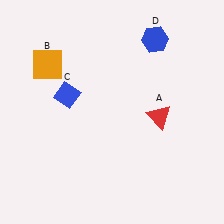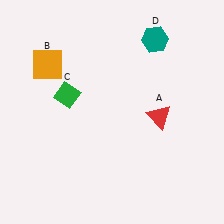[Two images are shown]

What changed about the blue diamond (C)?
In Image 1, C is blue. In Image 2, it changed to green.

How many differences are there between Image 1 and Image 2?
There are 2 differences between the two images.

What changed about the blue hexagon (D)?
In Image 1, D is blue. In Image 2, it changed to teal.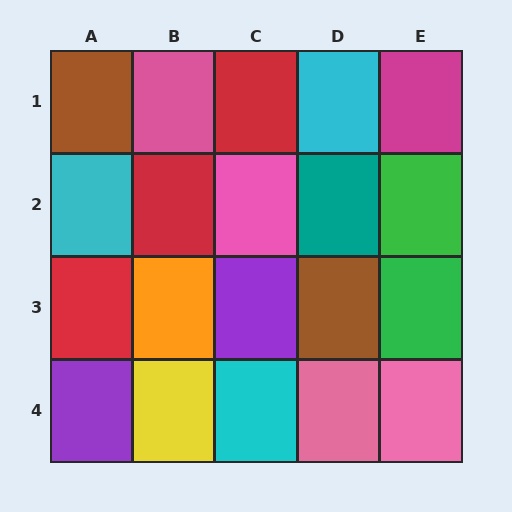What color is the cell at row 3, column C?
Purple.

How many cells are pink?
4 cells are pink.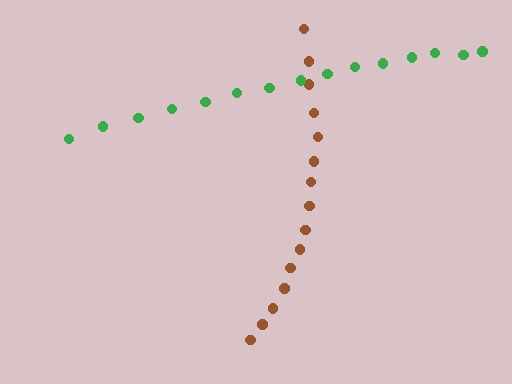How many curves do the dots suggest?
There are 2 distinct paths.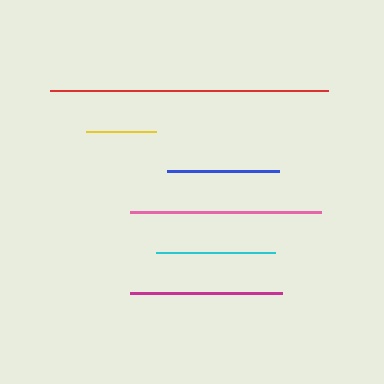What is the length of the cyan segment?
The cyan segment is approximately 119 pixels long.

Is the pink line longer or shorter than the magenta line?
The pink line is longer than the magenta line.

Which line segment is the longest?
The red line is the longest at approximately 278 pixels.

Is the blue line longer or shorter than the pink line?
The pink line is longer than the blue line.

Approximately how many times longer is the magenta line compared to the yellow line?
The magenta line is approximately 2.2 times the length of the yellow line.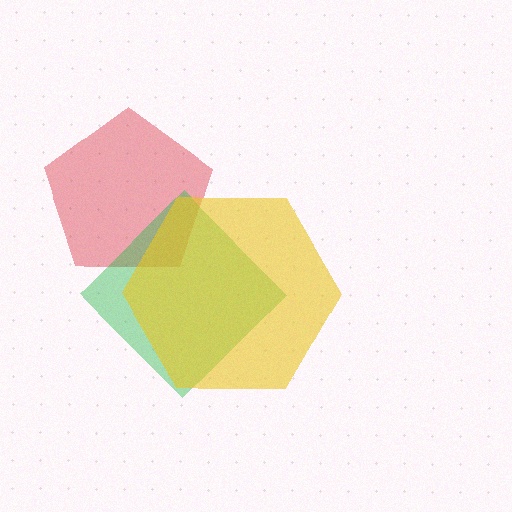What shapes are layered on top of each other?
The layered shapes are: a red pentagon, a green diamond, a yellow hexagon.